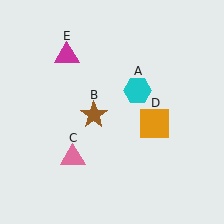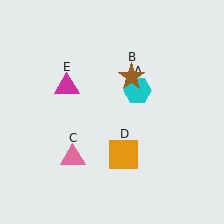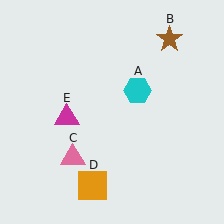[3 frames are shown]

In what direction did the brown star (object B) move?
The brown star (object B) moved up and to the right.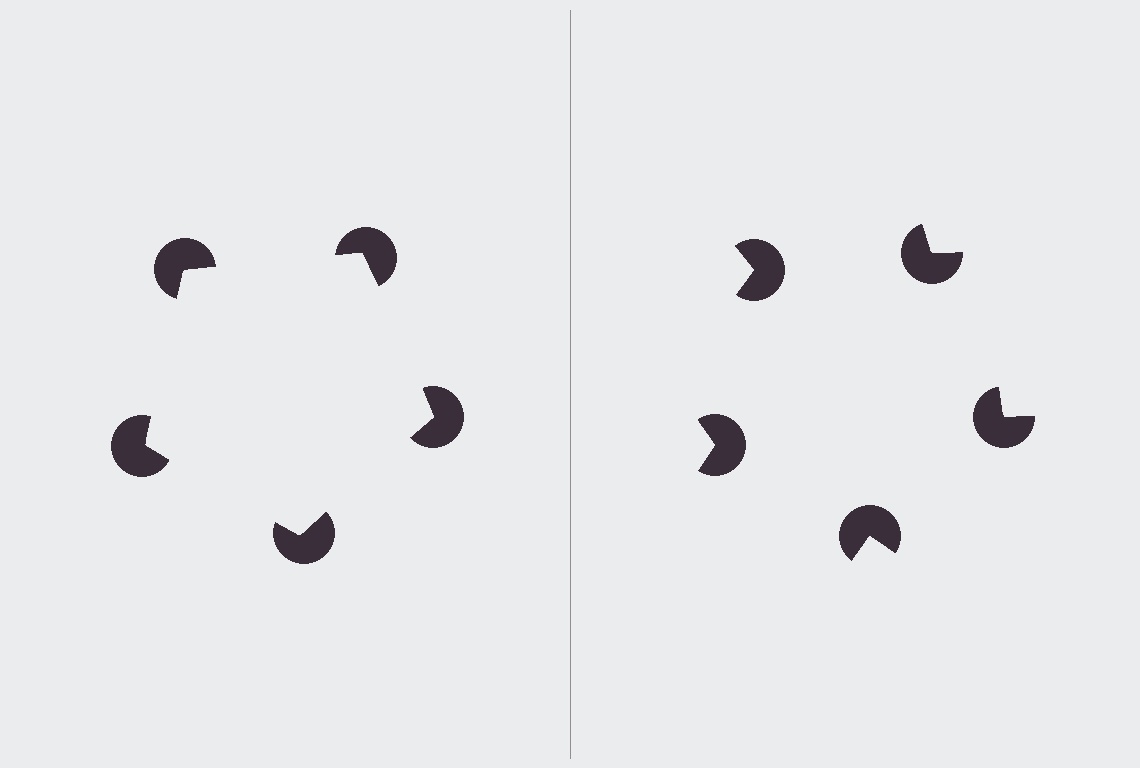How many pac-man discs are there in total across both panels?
10 — 5 on each side.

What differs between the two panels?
The pac-man discs are positioned identically on both sides; only the wedge orientations differ. On the left they align to a pentagon; on the right they are misaligned.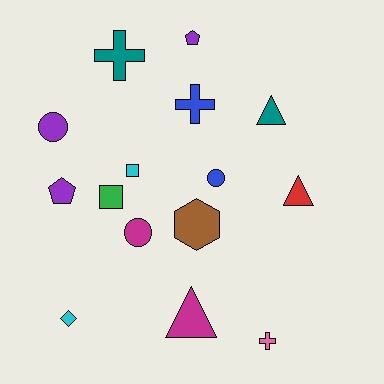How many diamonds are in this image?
There is 1 diamond.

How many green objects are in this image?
There is 1 green object.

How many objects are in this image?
There are 15 objects.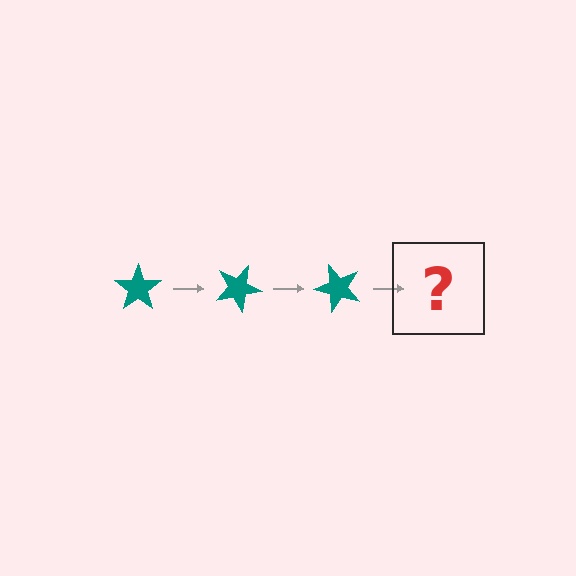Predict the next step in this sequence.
The next step is a teal star rotated 75 degrees.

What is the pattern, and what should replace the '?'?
The pattern is that the star rotates 25 degrees each step. The '?' should be a teal star rotated 75 degrees.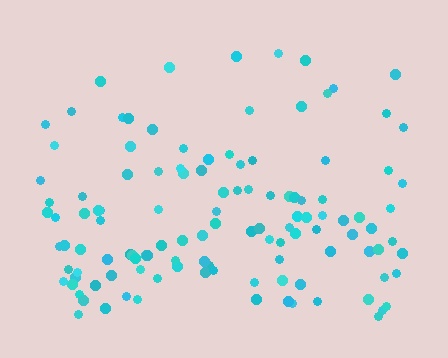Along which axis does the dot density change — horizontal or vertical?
Vertical.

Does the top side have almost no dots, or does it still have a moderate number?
Still a moderate number, just noticeably fewer than the bottom.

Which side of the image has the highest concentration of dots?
The bottom.